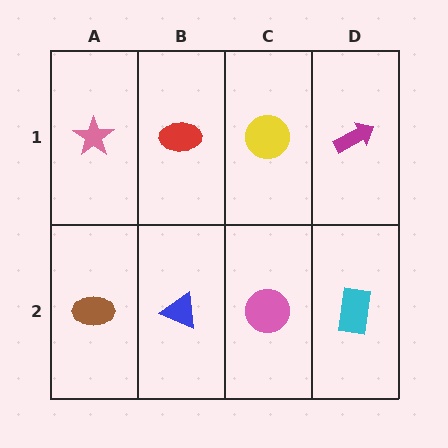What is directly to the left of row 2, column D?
A pink circle.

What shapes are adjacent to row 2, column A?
A pink star (row 1, column A), a blue triangle (row 2, column B).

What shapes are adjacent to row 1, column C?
A pink circle (row 2, column C), a red ellipse (row 1, column B), a magenta arrow (row 1, column D).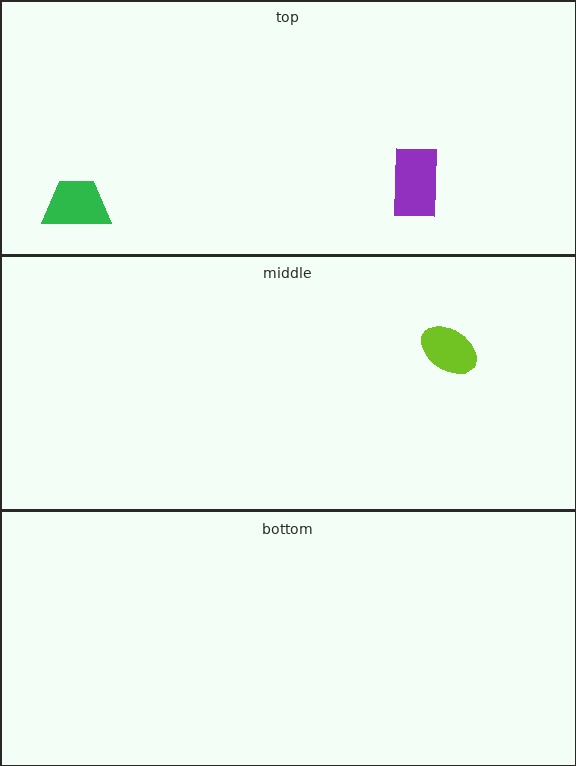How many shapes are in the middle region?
1.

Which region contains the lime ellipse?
The middle region.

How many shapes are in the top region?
2.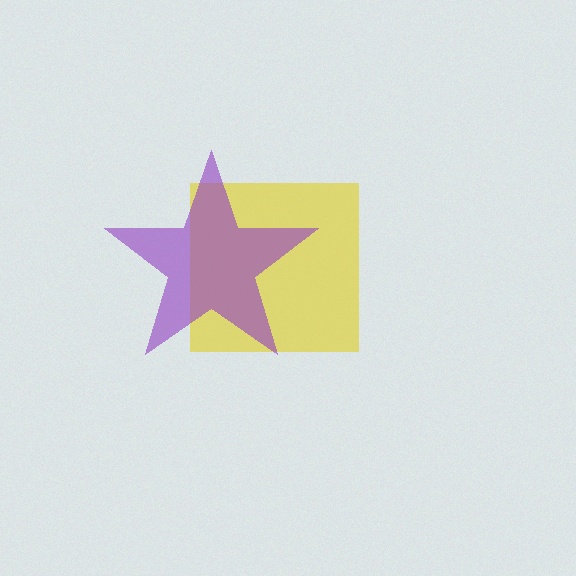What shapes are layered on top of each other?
The layered shapes are: a yellow square, a purple star.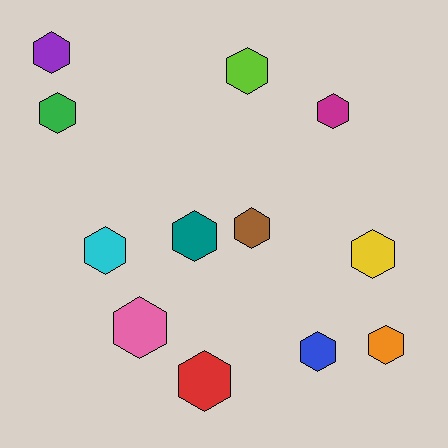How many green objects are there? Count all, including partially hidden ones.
There is 1 green object.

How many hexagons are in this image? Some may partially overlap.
There are 12 hexagons.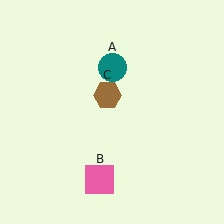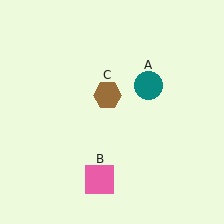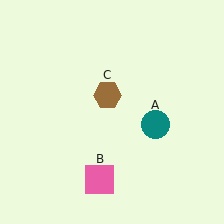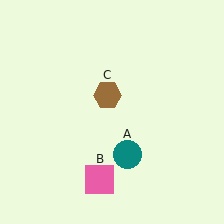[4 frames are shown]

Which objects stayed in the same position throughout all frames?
Pink square (object B) and brown hexagon (object C) remained stationary.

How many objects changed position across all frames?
1 object changed position: teal circle (object A).